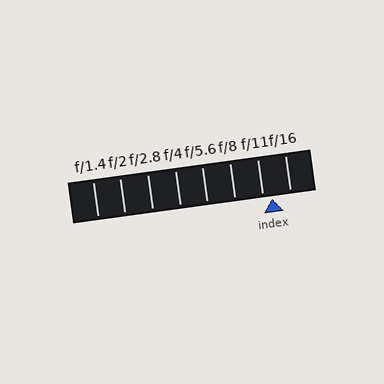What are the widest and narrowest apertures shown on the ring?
The widest aperture shown is f/1.4 and the narrowest is f/16.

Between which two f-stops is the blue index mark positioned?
The index mark is between f/11 and f/16.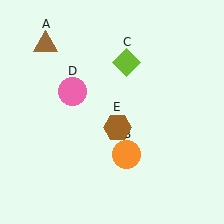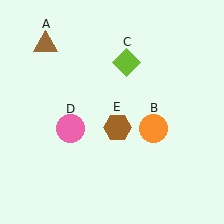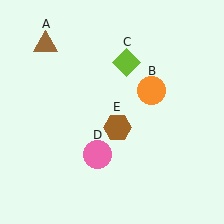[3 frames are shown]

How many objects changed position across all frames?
2 objects changed position: orange circle (object B), pink circle (object D).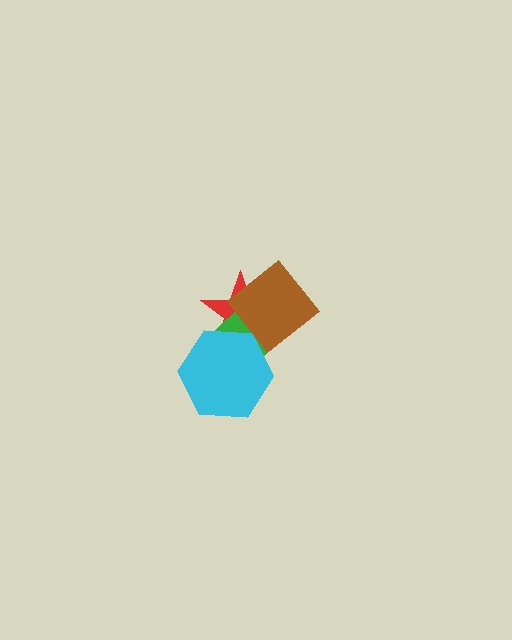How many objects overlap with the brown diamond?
2 objects overlap with the brown diamond.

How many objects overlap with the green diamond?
3 objects overlap with the green diamond.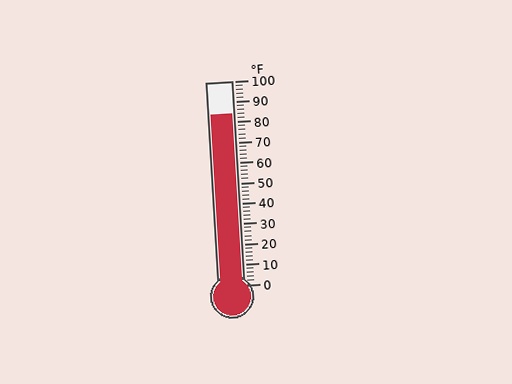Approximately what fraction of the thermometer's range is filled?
The thermometer is filled to approximately 85% of its range.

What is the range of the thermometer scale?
The thermometer scale ranges from 0°F to 100°F.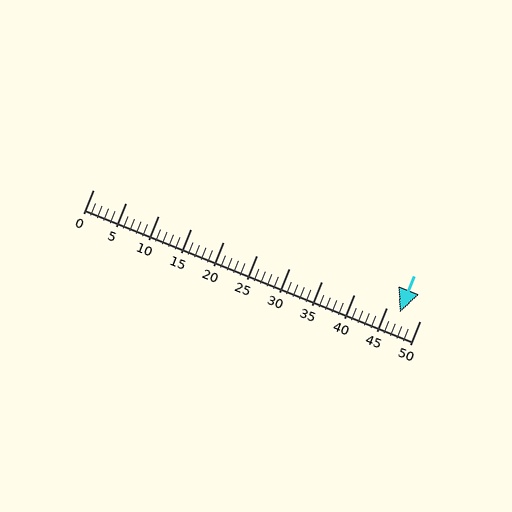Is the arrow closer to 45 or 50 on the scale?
The arrow is closer to 45.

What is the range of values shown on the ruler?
The ruler shows values from 0 to 50.